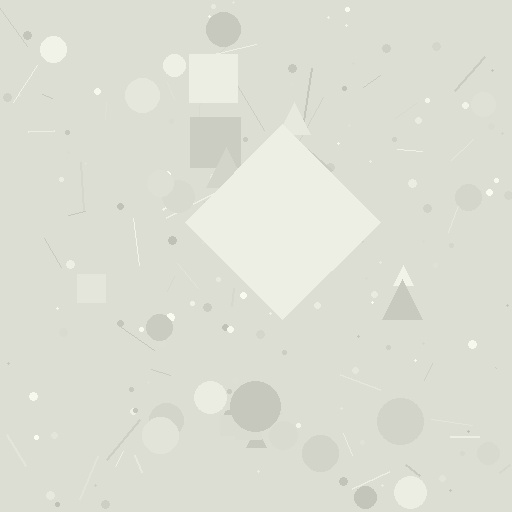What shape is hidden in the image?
A diamond is hidden in the image.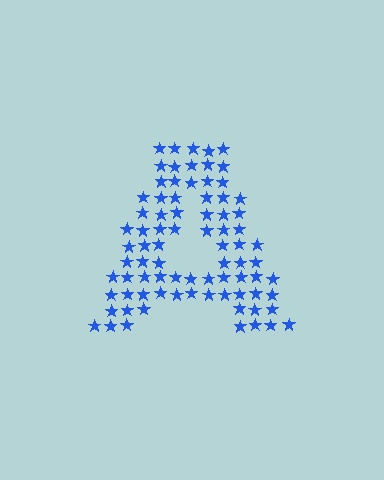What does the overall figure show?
The overall figure shows the letter A.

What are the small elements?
The small elements are stars.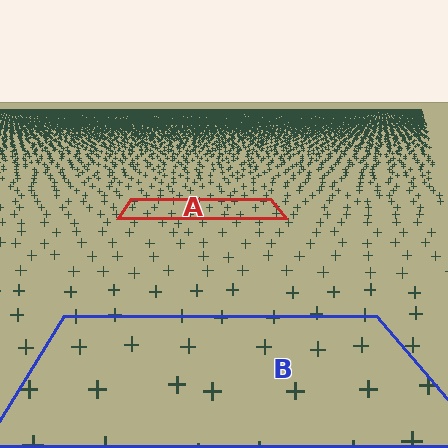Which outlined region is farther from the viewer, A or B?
Region A is farther from the viewer — the texture elements inside it appear smaller and more densely packed.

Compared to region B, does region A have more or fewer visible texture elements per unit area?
Region A has more texture elements per unit area — they are packed more densely because it is farther away.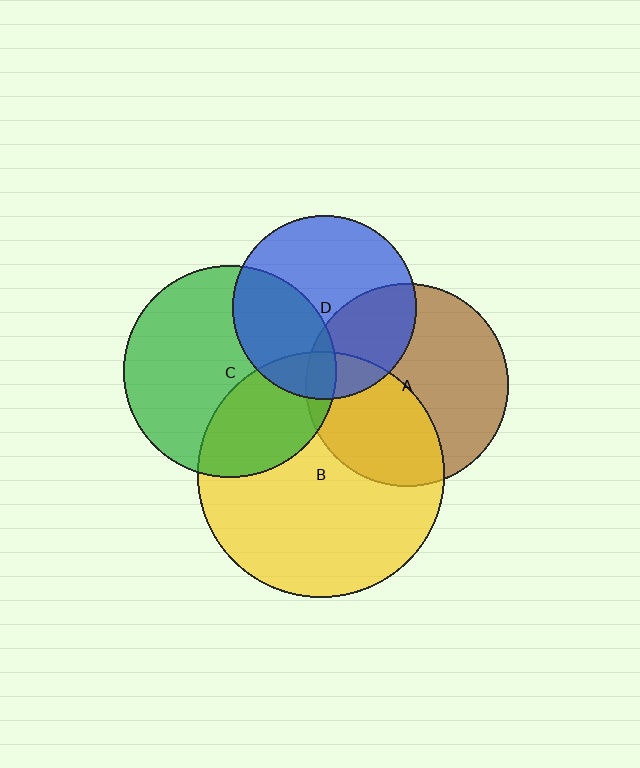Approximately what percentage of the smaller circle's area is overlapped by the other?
Approximately 35%.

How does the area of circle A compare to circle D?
Approximately 1.2 times.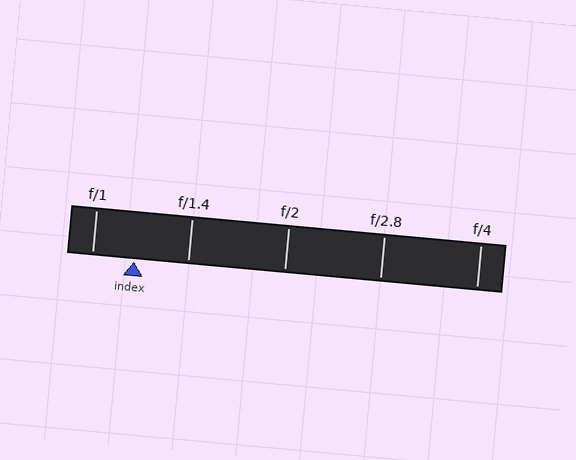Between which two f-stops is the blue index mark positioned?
The index mark is between f/1 and f/1.4.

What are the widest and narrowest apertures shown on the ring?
The widest aperture shown is f/1 and the narrowest is f/4.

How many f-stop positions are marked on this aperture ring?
There are 5 f-stop positions marked.